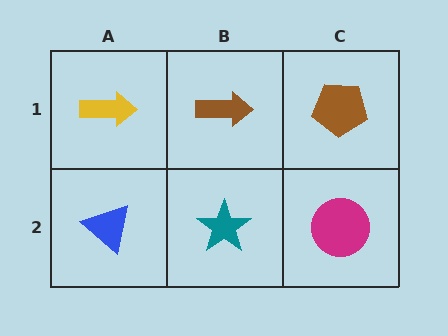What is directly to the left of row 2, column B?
A blue triangle.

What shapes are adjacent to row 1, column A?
A blue triangle (row 2, column A), a brown arrow (row 1, column B).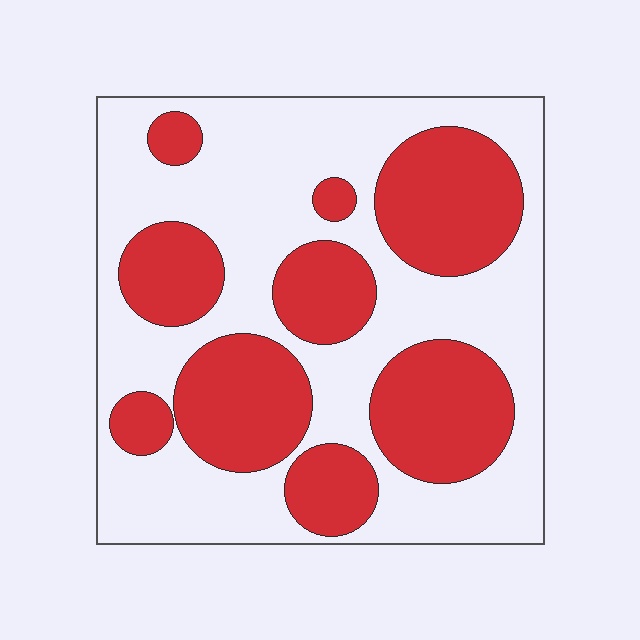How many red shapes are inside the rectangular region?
9.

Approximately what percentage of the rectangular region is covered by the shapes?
Approximately 40%.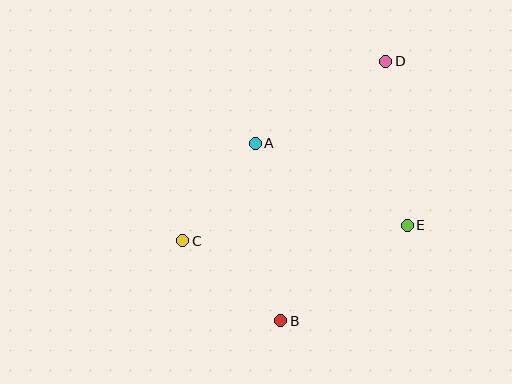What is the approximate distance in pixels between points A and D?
The distance between A and D is approximately 154 pixels.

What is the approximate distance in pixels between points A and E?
The distance between A and E is approximately 173 pixels.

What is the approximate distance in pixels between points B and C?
The distance between B and C is approximately 127 pixels.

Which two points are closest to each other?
Points A and C are closest to each other.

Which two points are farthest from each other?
Points B and D are farthest from each other.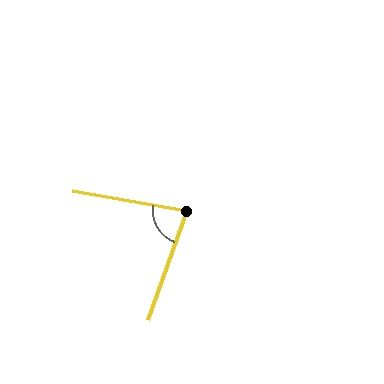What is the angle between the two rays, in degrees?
Approximately 80 degrees.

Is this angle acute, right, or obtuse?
It is acute.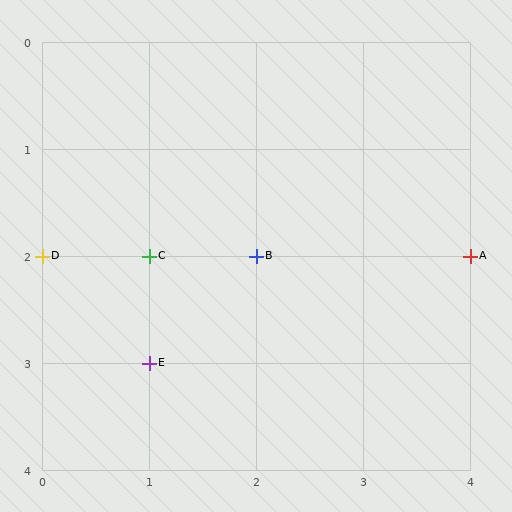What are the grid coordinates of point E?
Point E is at grid coordinates (1, 3).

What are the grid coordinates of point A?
Point A is at grid coordinates (4, 2).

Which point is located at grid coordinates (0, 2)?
Point D is at (0, 2).